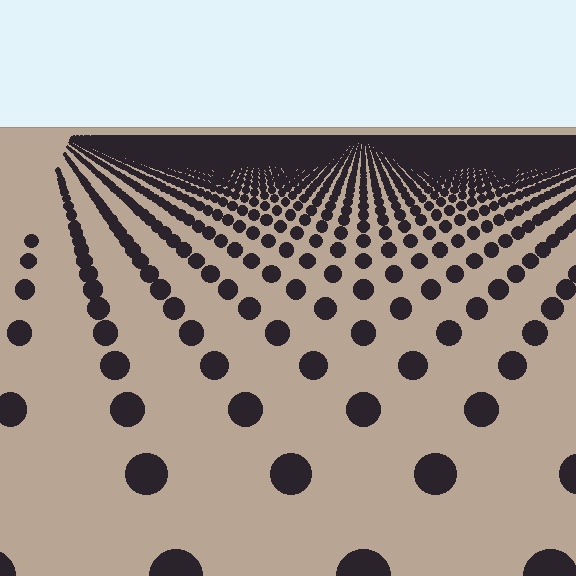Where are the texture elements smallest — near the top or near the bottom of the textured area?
Near the top.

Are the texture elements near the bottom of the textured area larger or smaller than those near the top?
Larger. Near the bottom, elements are closer to the viewer and appear at a bigger on-screen size.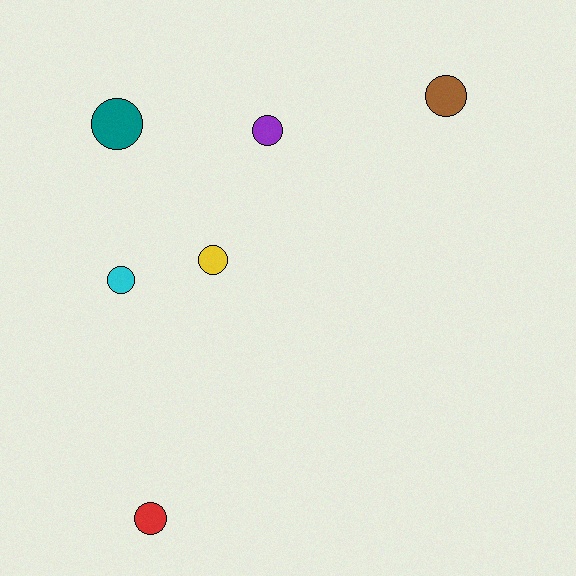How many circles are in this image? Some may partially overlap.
There are 6 circles.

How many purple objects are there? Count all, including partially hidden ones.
There is 1 purple object.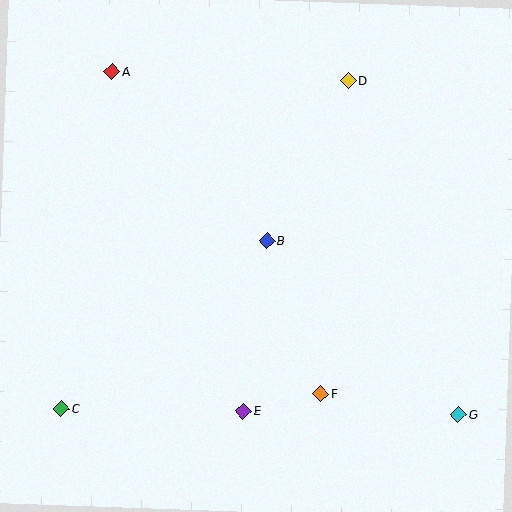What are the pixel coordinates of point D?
Point D is at (348, 80).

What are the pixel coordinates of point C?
Point C is at (61, 409).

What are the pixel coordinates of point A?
Point A is at (112, 72).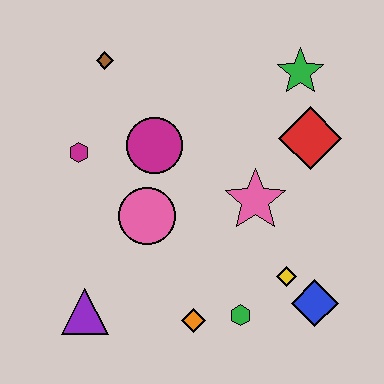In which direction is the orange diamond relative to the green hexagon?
The orange diamond is to the left of the green hexagon.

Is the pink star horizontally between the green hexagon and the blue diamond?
Yes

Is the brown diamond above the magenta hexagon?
Yes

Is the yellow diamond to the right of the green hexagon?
Yes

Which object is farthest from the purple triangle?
The green star is farthest from the purple triangle.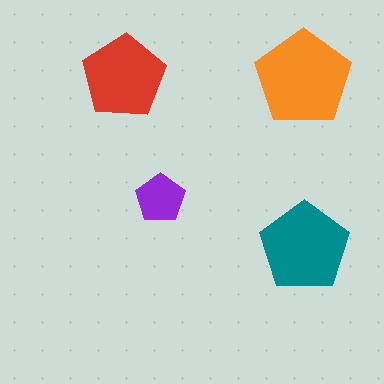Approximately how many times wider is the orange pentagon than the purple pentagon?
About 2 times wider.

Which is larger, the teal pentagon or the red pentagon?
The teal one.